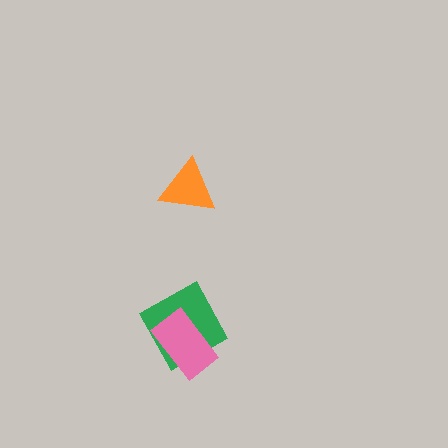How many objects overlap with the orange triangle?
0 objects overlap with the orange triangle.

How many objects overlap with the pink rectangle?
1 object overlaps with the pink rectangle.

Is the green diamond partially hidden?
Yes, it is partially covered by another shape.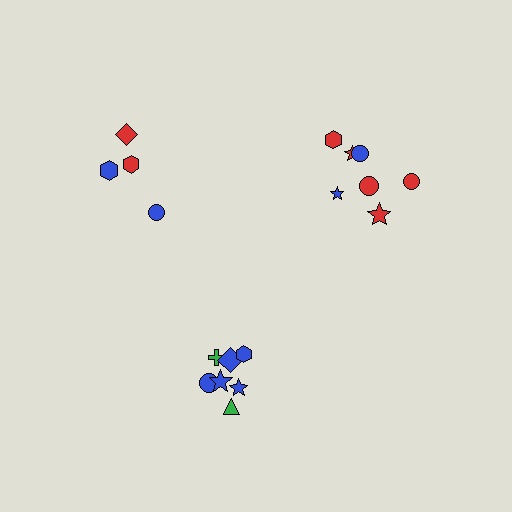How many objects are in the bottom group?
There are 7 objects.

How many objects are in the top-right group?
There are 7 objects.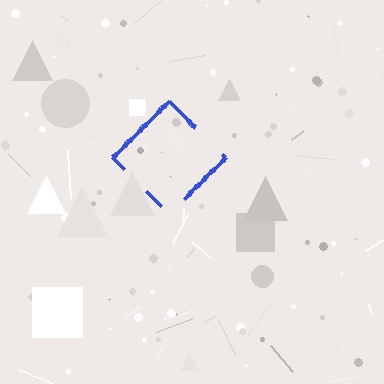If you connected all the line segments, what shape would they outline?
They would outline a diamond.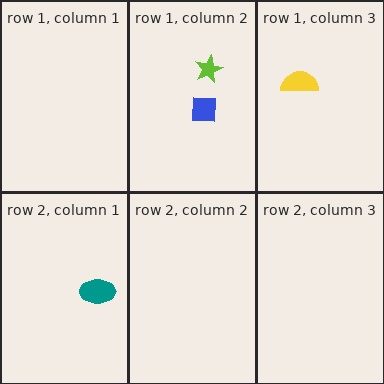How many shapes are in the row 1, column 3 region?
1.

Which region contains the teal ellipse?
The row 2, column 1 region.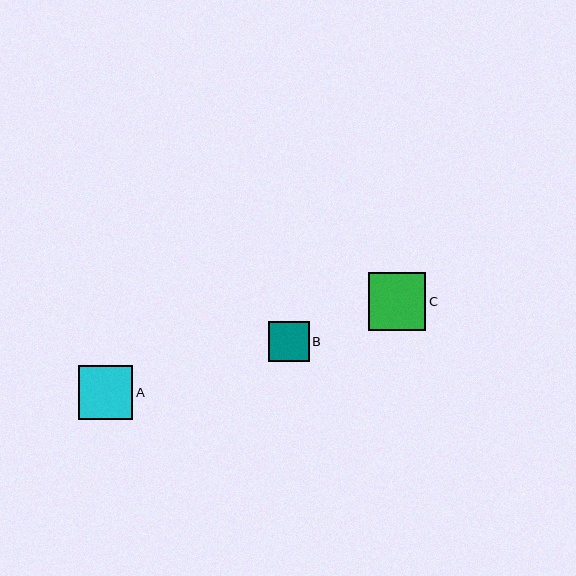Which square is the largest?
Square C is the largest with a size of approximately 58 pixels.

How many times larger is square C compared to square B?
Square C is approximately 1.4 times the size of square B.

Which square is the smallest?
Square B is the smallest with a size of approximately 41 pixels.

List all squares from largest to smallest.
From largest to smallest: C, A, B.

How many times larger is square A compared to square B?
Square A is approximately 1.3 times the size of square B.